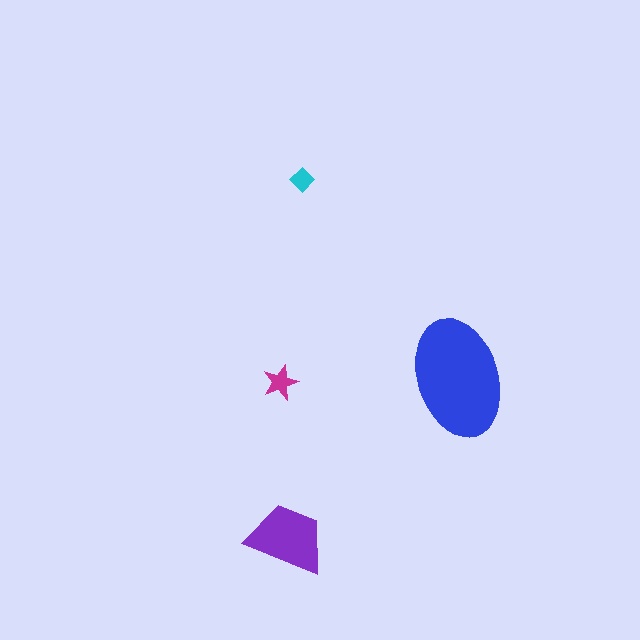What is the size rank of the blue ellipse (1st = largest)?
1st.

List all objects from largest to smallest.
The blue ellipse, the purple trapezoid, the magenta star, the cyan diamond.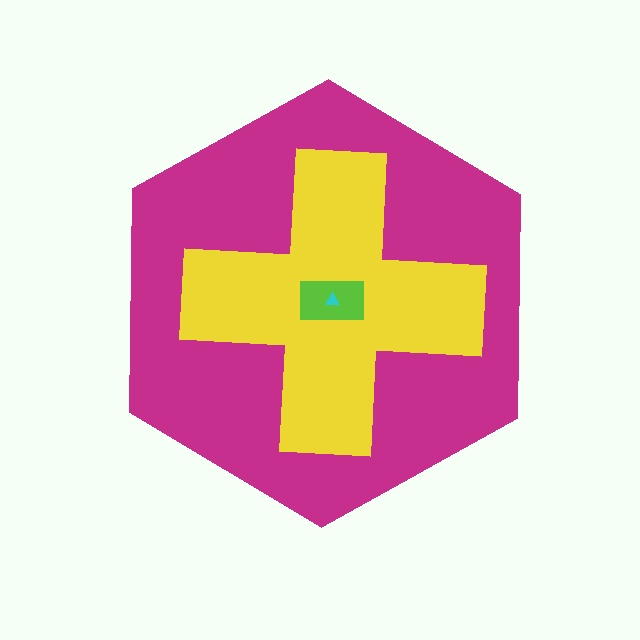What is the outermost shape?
The magenta hexagon.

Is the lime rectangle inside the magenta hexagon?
Yes.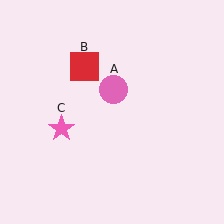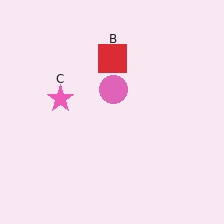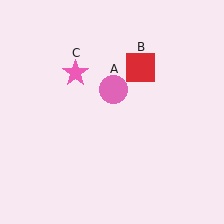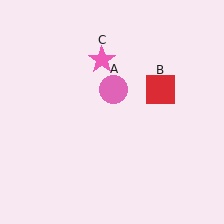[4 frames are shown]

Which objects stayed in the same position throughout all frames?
Pink circle (object A) remained stationary.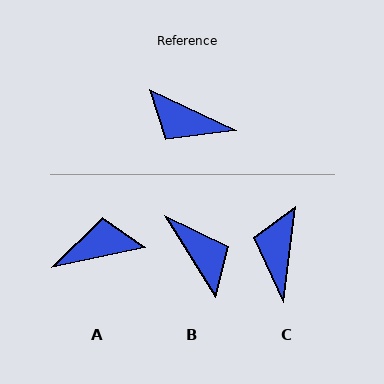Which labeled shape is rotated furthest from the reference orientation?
B, about 148 degrees away.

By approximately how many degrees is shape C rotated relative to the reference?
Approximately 72 degrees clockwise.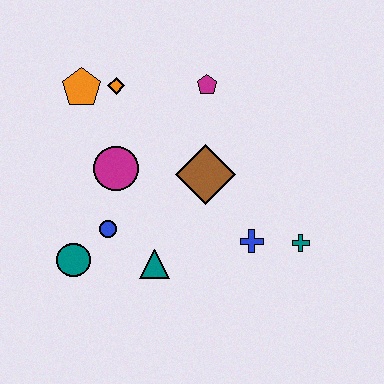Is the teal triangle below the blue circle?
Yes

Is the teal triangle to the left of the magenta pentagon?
Yes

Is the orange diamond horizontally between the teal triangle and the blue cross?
No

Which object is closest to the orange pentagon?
The orange diamond is closest to the orange pentagon.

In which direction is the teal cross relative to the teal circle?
The teal cross is to the right of the teal circle.